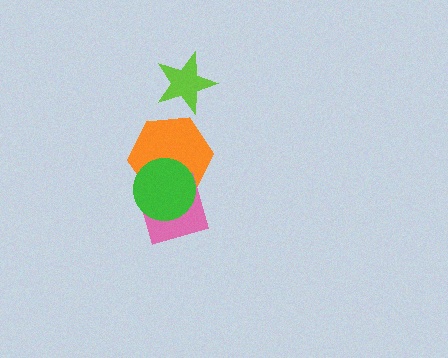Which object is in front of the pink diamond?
The green circle is in front of the pink diamond.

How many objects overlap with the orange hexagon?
2 objects overlap with the orange hexagon.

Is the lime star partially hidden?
No, no other shape covers it.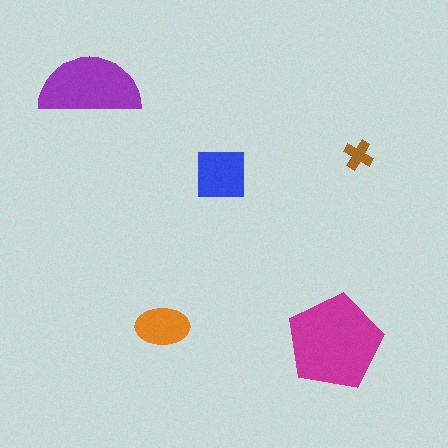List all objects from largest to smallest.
The magenta pentagon, the purple semicircle, the blue square, the orange ellipse, the brown cross.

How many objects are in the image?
There are 5 objects in the image.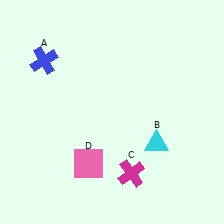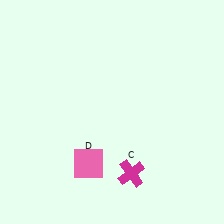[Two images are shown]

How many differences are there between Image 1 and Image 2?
There are 2 differences between the two images.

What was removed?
The cyan triangle (B), the blue cross (A) were removed in Image 2.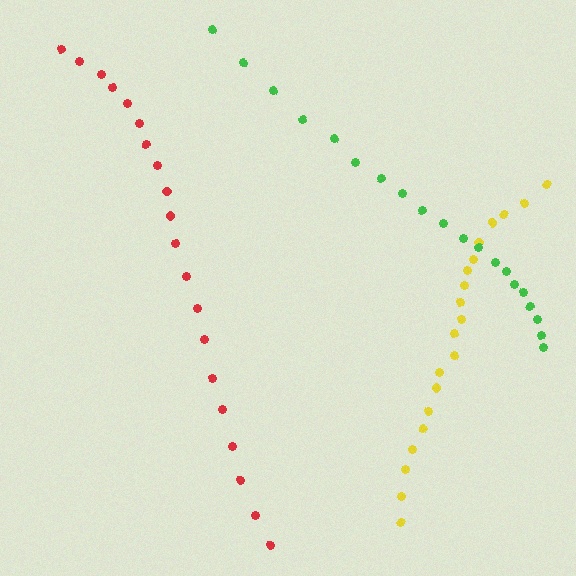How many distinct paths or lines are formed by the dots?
There are 3 distinct paths.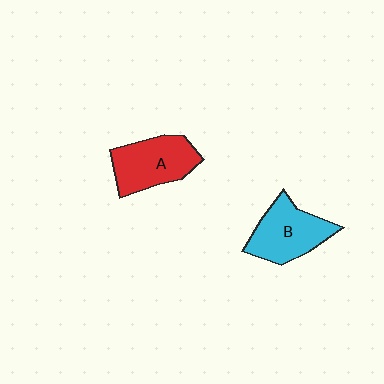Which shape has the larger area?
Shape A (red).